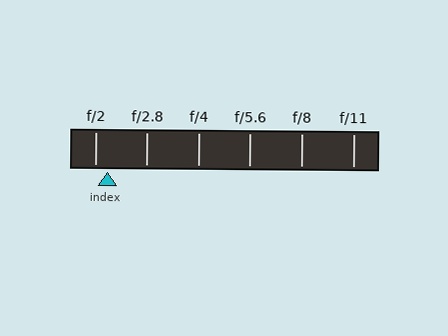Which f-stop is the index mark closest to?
The index mark is closest to f/2.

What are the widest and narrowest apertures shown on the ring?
The widest aperture shown is f/2 and the narrowest is f/11.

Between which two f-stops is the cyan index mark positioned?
The index mark is between f/2 and f/2.8.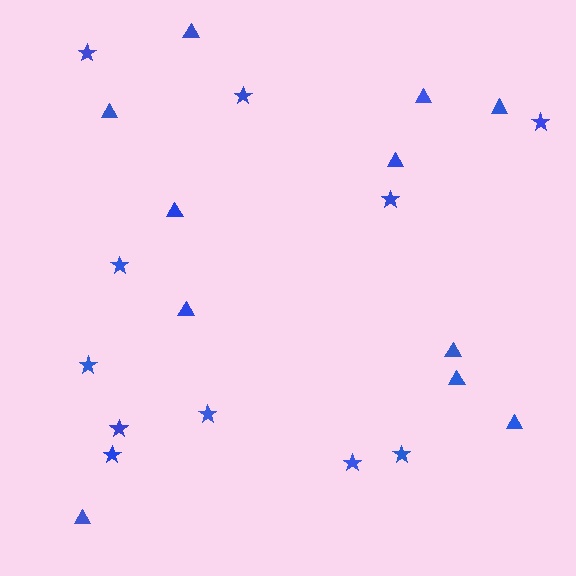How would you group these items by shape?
There are 2 groups: one group of stars (11) and one group of triangles (11).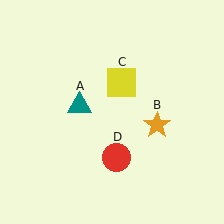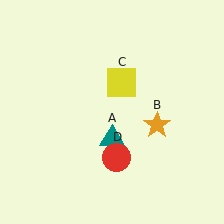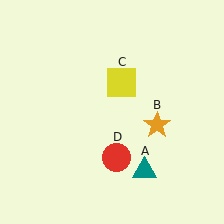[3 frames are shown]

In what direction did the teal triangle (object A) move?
The teal triangle (object A) moved down and to the right.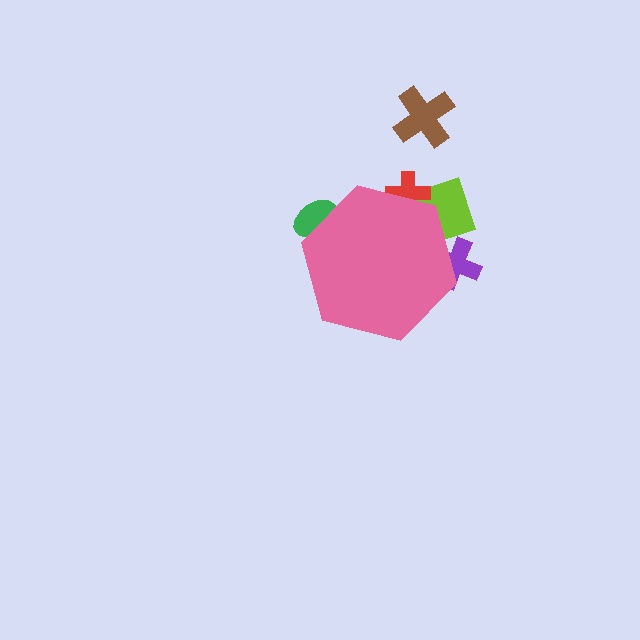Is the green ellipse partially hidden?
Yes, the green ellipse is partially hidden behind the pink hexagon.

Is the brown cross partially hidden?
No, the brown cross is fully visible.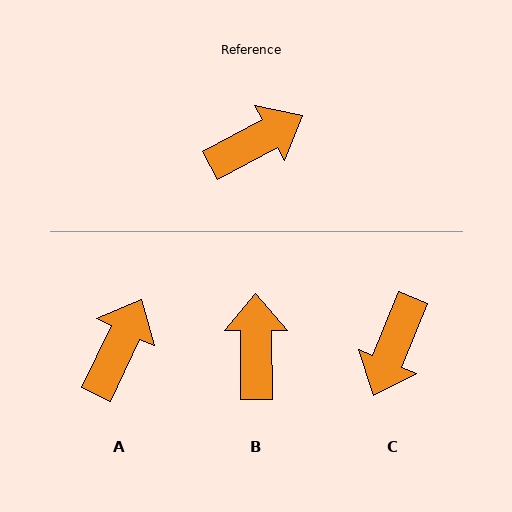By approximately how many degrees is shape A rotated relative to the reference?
Approximately 36 degrees counter-clockwise.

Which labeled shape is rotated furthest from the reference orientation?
C, about 141 degrees away.